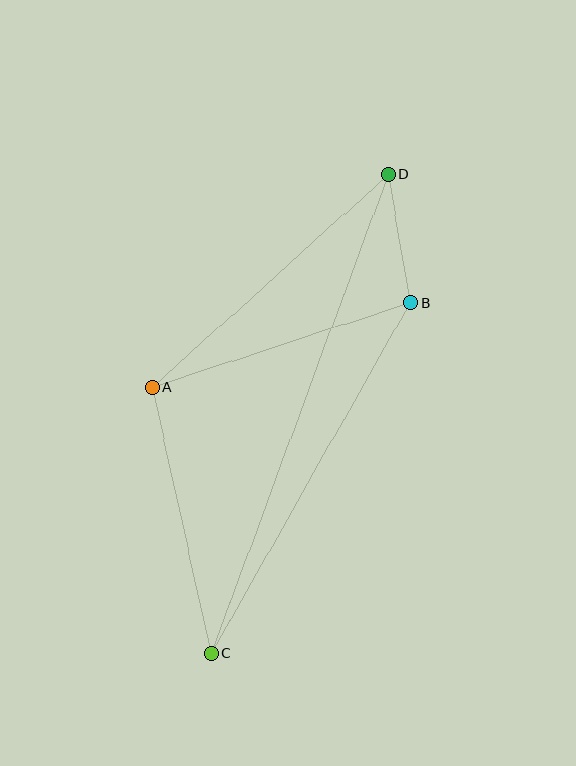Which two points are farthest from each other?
Points C and D are farthest from each other.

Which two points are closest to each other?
Points B and D are closest to each other.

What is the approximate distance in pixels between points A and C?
The distance between A and C is approximately 273 pixels.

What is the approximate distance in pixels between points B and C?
The distance between B and C is approximately 403 pixels.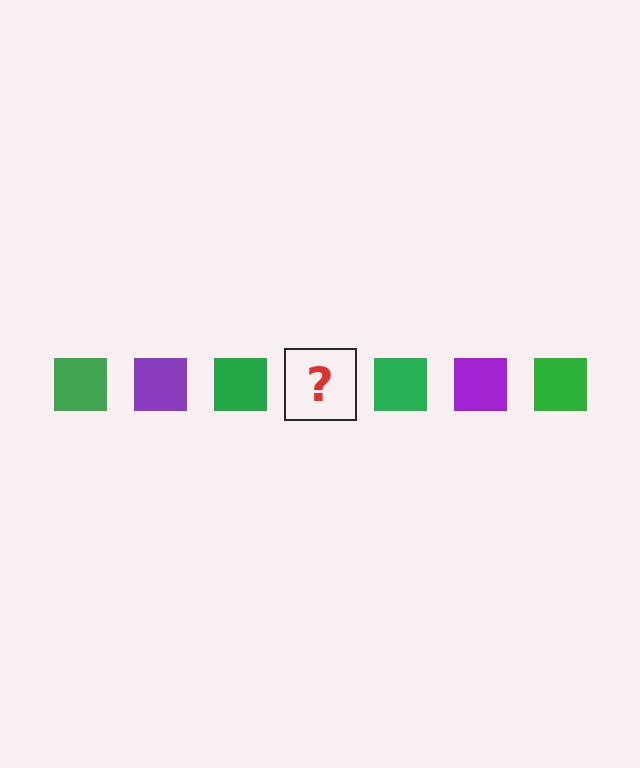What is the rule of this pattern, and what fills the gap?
The rule is that the pattern cycles through green, purple squares. The gap should be filled with a purple square.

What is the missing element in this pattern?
The missing element is a purple square.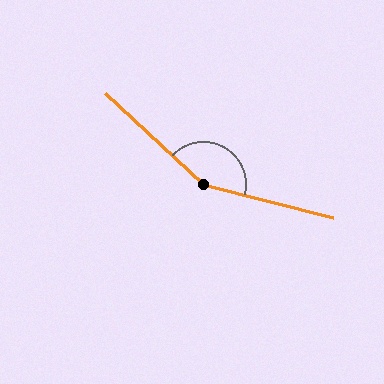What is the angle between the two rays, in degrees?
Approximately 151 degrees.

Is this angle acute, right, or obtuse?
It is obtuse.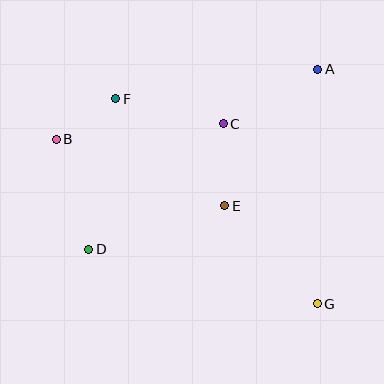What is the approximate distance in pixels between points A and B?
The distance between A and B is approximately 271 pixels.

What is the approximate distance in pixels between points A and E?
The distance between A and E is approximately 165 pixels.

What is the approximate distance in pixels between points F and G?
The distance between F and G is approximately 287 pixels.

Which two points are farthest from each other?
Points B and G are farthest from each other.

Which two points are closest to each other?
Points B and F are closest to each other.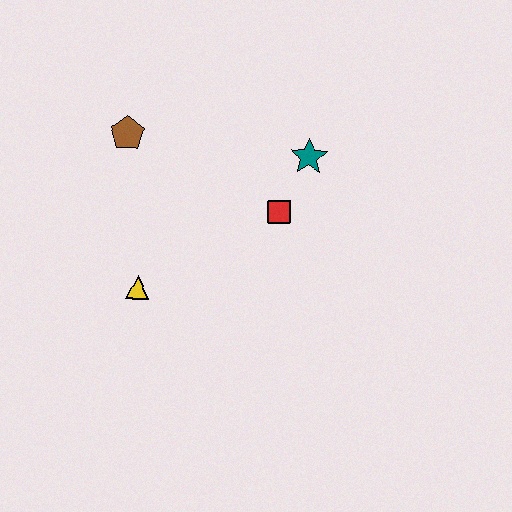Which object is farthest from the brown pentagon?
The teal star is farthest from the brown pentagon.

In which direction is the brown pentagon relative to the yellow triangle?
The brown pentagon is above the yellow triangle.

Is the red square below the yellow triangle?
No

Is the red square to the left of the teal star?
Yes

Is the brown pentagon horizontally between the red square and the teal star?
No